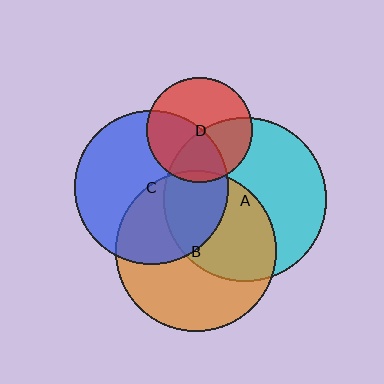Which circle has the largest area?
Circle A (cyan).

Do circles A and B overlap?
Yes.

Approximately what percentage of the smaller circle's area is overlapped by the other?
Approximately 45%.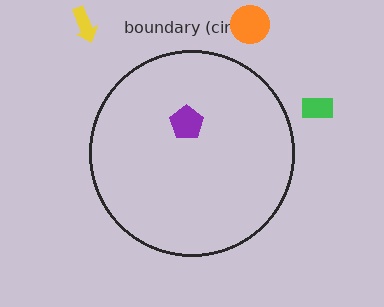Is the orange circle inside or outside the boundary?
Outside.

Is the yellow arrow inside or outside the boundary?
Outside.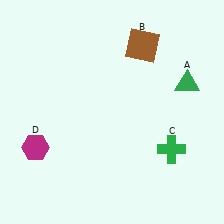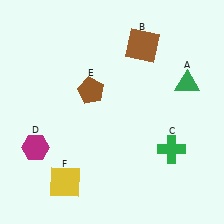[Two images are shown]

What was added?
A brown pentagon (E), a yellow square (F) were added in Image 2.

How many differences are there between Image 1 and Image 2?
There are 2 differences between the two images.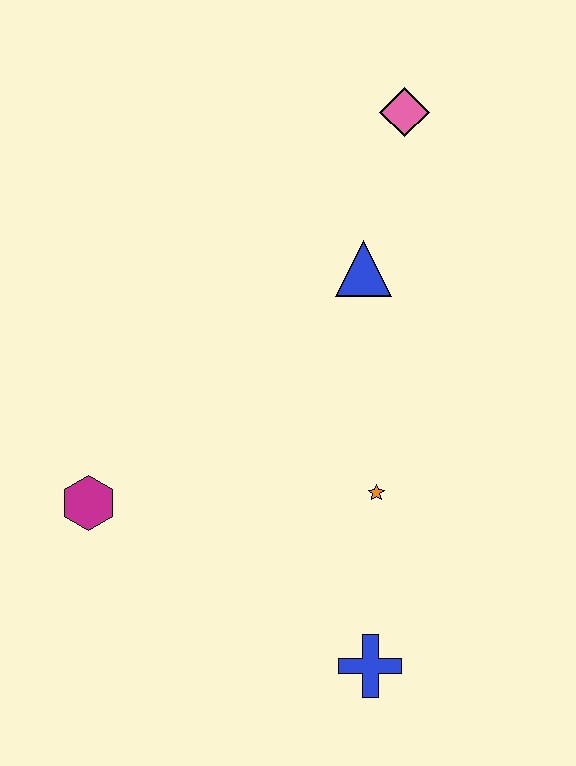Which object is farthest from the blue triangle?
The blue cross is farthest from the blue triangle.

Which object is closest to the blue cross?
The orange star is closest to the blue cross.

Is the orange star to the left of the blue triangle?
No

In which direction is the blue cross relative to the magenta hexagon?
The blue cross is to the right of the magenta hexagon.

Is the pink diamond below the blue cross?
No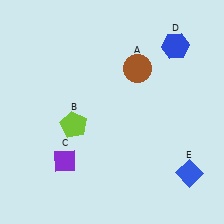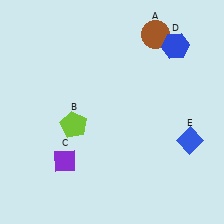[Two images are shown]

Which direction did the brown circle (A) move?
The brown circle (A) moved up.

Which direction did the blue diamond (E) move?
The blue diamond (E) moved up.